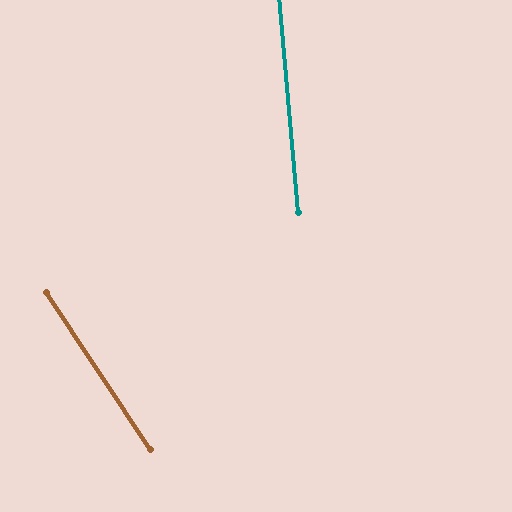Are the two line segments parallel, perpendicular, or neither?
Neither parallel nor perpendicular — they differ by about 29°.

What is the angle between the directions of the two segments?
Approximately 29 degrees.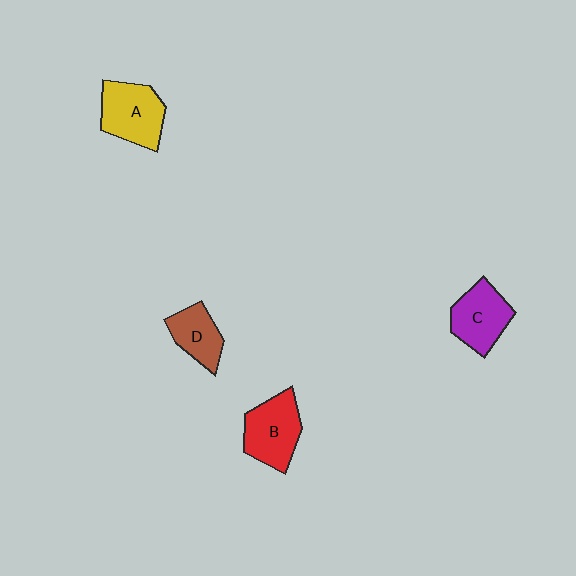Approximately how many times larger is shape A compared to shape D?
Approximately 1.4 times.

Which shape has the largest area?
Shape A (yellow).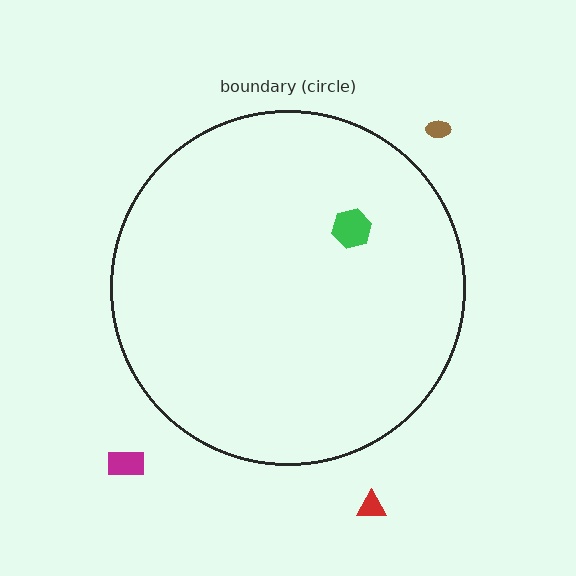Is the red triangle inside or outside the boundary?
Outside.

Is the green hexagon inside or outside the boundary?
Inside.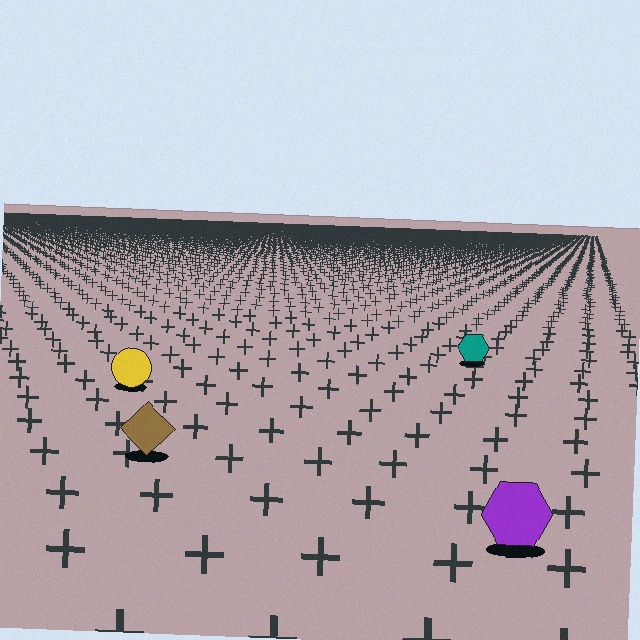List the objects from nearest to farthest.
From nearest to farthest: the purple hexagon, the brown diamond, the yellow circle, the teal hexagon.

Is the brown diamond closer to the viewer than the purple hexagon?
No. The purple hexagon is closer — you can tell from the texture gradient: the ground texture is coarser near it.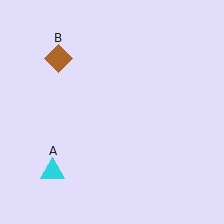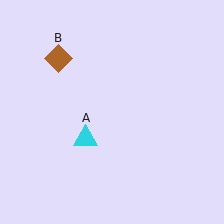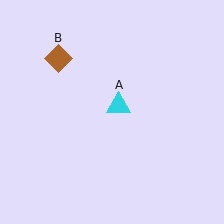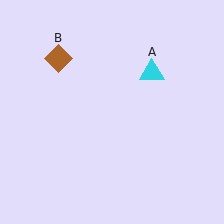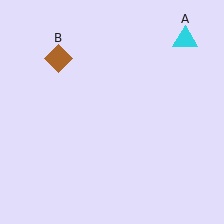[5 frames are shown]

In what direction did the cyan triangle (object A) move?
The cyan triangle (object A) moved up and to the right.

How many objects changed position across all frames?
1 object changed position: cyan triangle (object A).